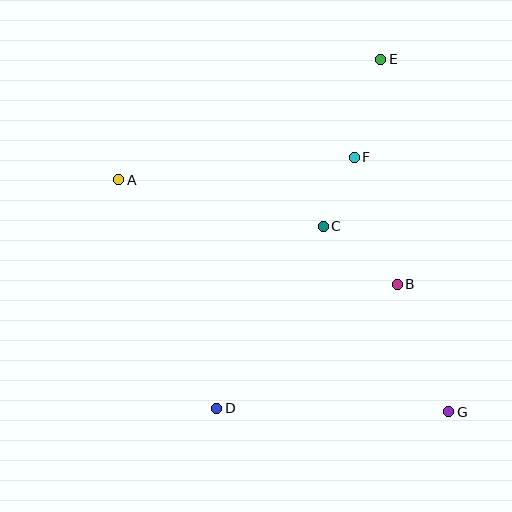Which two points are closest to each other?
Points C and F are closest to each other.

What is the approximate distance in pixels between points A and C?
The distance between A and C is approximately 210 pixels.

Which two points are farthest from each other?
Points A and G are farthest from each other.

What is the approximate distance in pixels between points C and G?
The distance between C and G is approximately 224 pixels.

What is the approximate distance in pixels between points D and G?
The distance between D and G is approximately 232 pixels.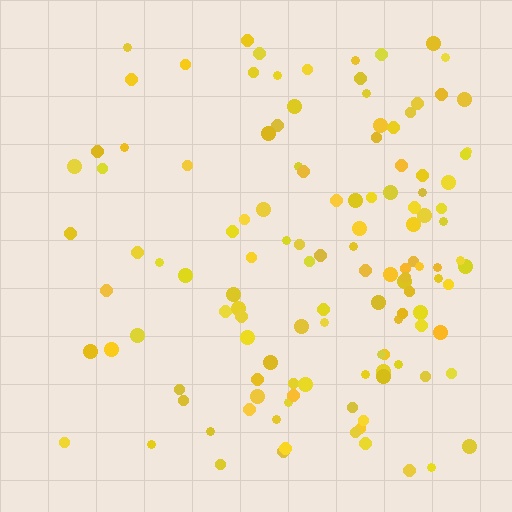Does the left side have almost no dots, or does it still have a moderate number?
Still a moderate number, just noticeably fewer than the right.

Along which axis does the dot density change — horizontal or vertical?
Horizontal.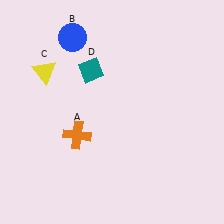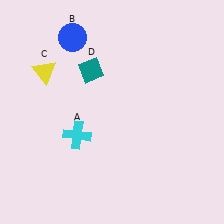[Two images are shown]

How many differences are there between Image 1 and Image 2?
There is 1 difference between the two images.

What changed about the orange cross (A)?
In Image 1, A is orange. In Image 2, it changed to cyan.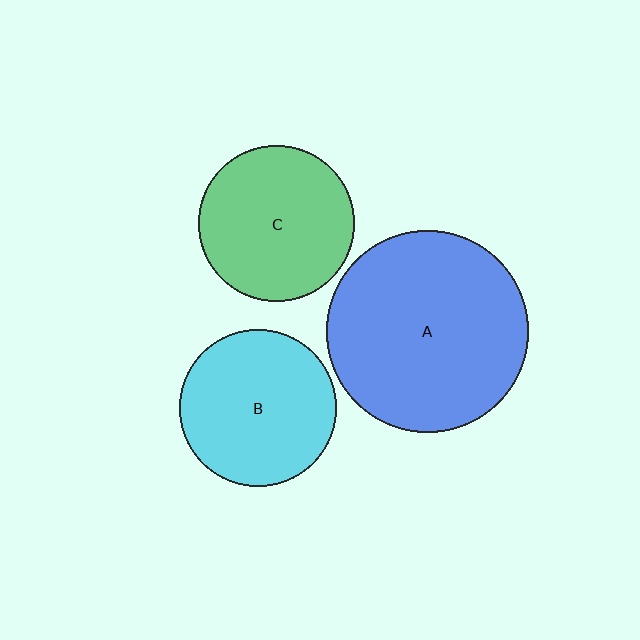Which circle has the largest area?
Circle A (blue).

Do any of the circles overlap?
No, none of the circles overlap.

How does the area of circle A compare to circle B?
Approximately 1.6 times.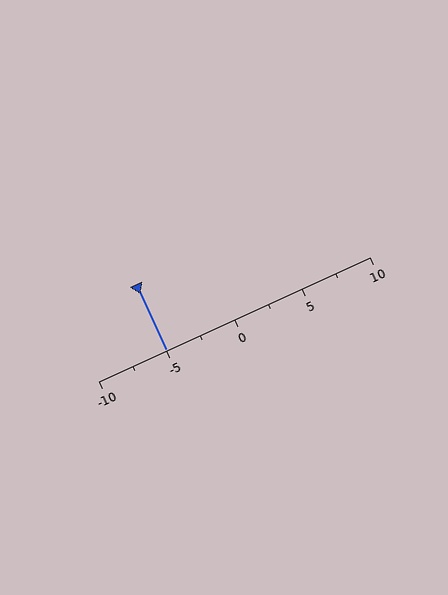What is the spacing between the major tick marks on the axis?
The major ticks are spaced 5 apart.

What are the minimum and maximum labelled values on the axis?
The axis runs from -10 to 10.